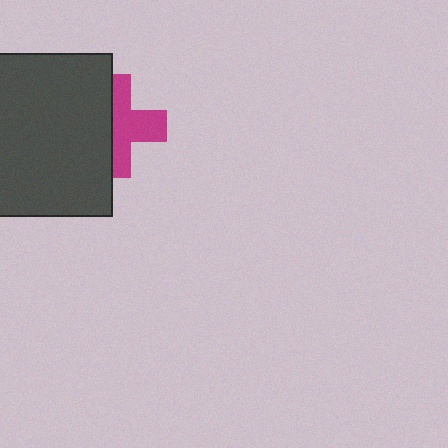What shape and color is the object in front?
The object in front is a dark gray rectangle.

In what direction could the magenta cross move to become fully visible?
The magenta cross could move right. That would shift it out from behind the dark gray rectangle entirely.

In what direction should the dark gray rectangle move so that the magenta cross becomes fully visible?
The dark gray rectangle should move left. That is the shortest direction to clear the overlap and leave the magenta cross fully visible.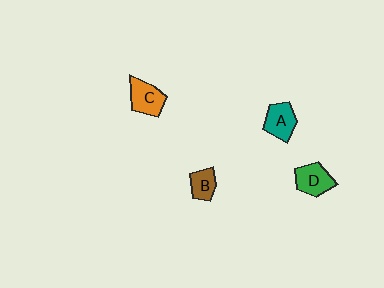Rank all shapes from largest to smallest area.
From largest to smallest: C (orange), D (green), A (teal), B (brown).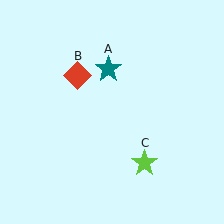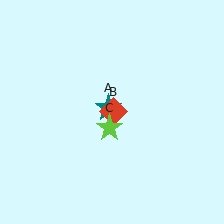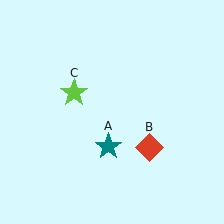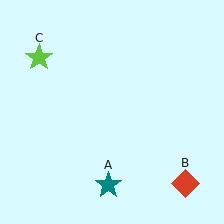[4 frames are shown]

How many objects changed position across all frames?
3 objects changed position: teal star (object A), red diamond (object B), lime star (object C).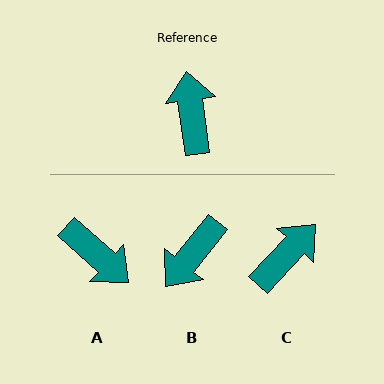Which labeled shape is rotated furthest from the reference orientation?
A, about 140 degrees away.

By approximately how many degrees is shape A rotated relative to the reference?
Approximately 140 degrees clockwise.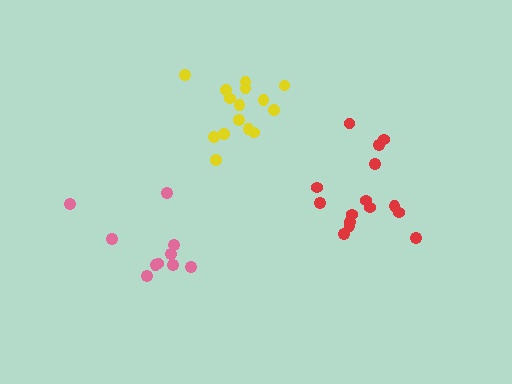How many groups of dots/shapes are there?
There are 3 groups.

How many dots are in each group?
Group 1: 15 dots, Group 2: 10 dots, Group 3: 15 dots (40 total).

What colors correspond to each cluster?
The clusters are colored: red, pink, yellow.